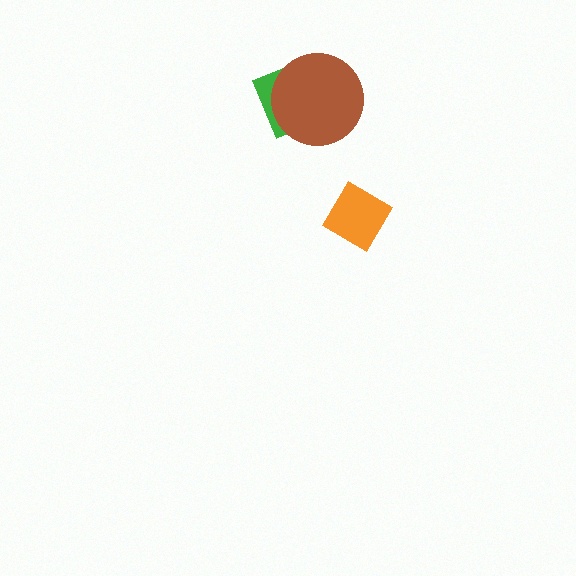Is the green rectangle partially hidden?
Yes, it is partially covered by another shape.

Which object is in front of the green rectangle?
The brown circle is in front of the green rectangle.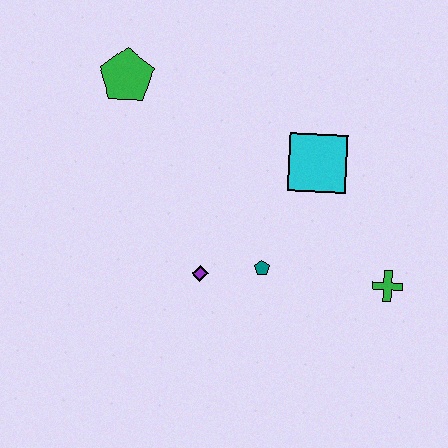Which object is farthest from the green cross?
The green pentagon is farthest from the green cross.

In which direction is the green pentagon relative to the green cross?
The green pentagon is to the left of the green cross.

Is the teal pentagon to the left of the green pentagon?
No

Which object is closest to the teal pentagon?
The purple diamond is closest to the teal pentagon.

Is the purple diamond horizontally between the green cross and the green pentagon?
Yes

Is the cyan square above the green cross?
Yes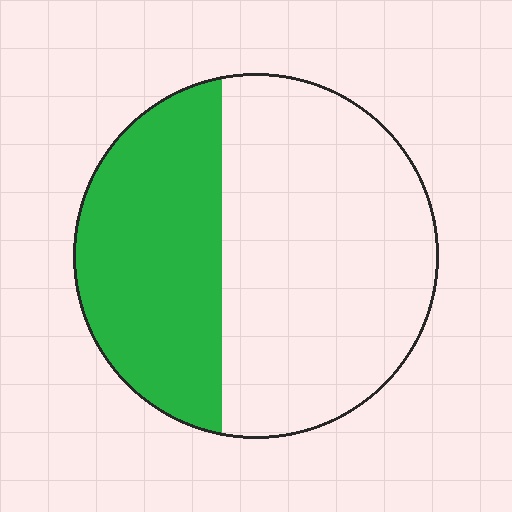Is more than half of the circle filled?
No.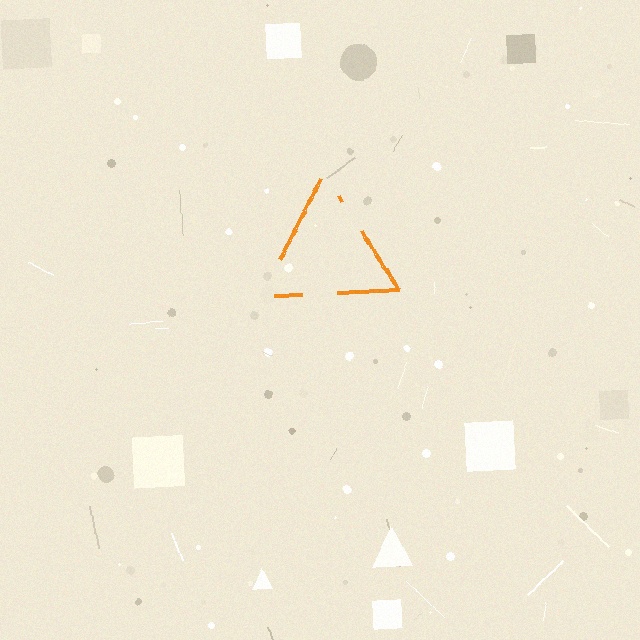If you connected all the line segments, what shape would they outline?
They would outline a triangle.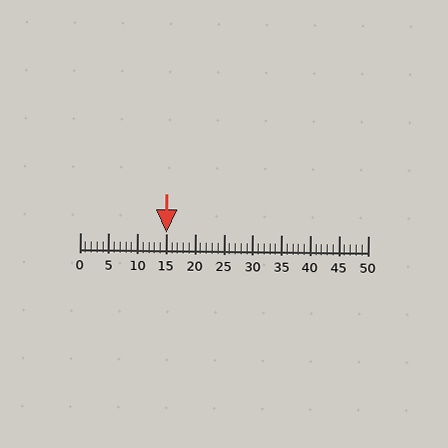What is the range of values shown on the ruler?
The ruler shows values from 0 to 50.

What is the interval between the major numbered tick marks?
The major tick marks are spaced 5 units apart.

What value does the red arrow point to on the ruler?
The red arrow points to approximately 15.